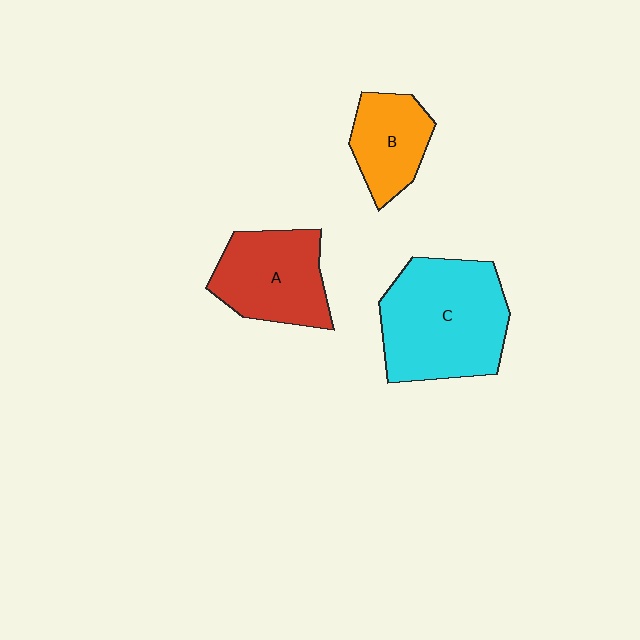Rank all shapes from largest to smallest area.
From largest to smallest: C (cyan), A (red), B (orange).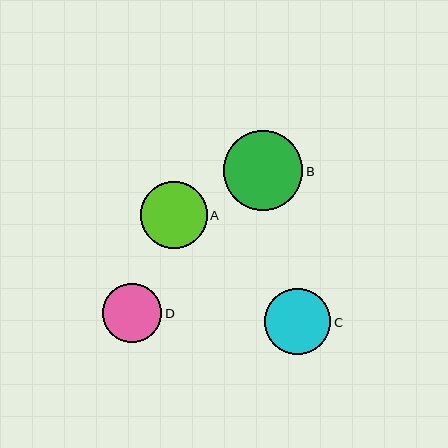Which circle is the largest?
Circle B is the largest with a size of approximately 79 pixels.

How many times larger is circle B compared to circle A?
Circle B is approximately 1.2 times the size of circle A.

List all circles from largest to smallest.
From largest to smallest: B, A, C, D.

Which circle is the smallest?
Circle D is the smallest with a size of approximately 59 pixels.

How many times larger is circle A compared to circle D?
Circle A is approximately 1.1 times the size of circle D.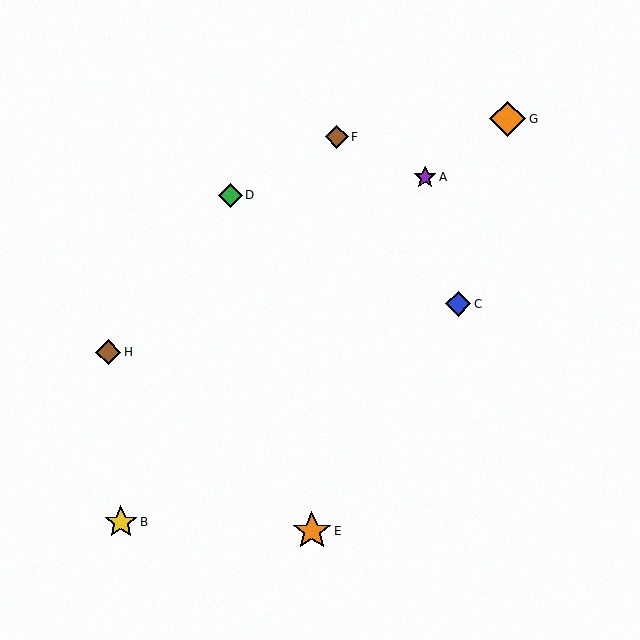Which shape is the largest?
The orange star (labeled E) is the largest.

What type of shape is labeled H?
Shape H is a brown diamond.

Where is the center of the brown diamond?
The center of the brown diamond is at (337, 137).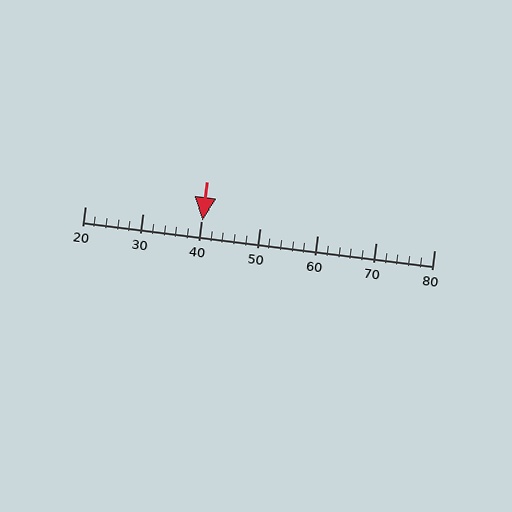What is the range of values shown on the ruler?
The ruler shows values from 20 to 80.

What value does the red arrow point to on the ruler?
The red arrow points to approximately 40.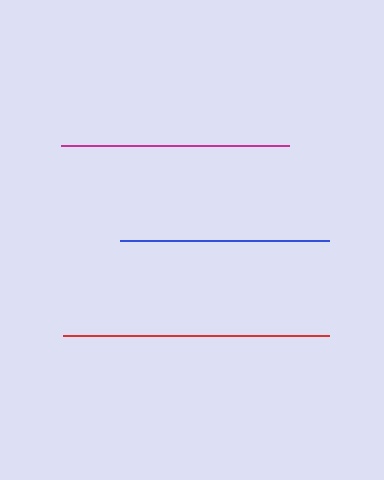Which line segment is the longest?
The red line is the longest at approximately 266 pixels.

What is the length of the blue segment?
The blue segment is approximately 210 pixels long.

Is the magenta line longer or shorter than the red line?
The red line is longer than the magenta line.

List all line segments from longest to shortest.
From longest to shortest: red, magenta, blue.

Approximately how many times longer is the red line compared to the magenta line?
The red line is approximately 1.2 times the length of the magenta line.